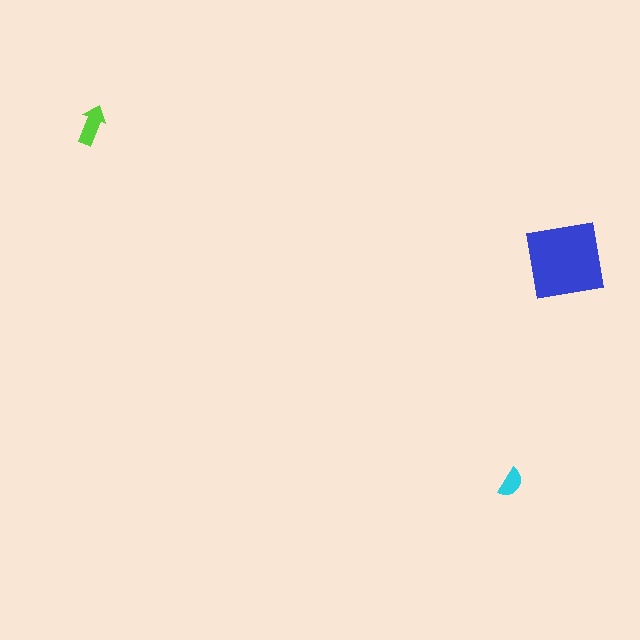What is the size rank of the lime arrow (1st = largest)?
2nd.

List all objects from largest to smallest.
The blue square, the lime arrow, the cyan semicircle.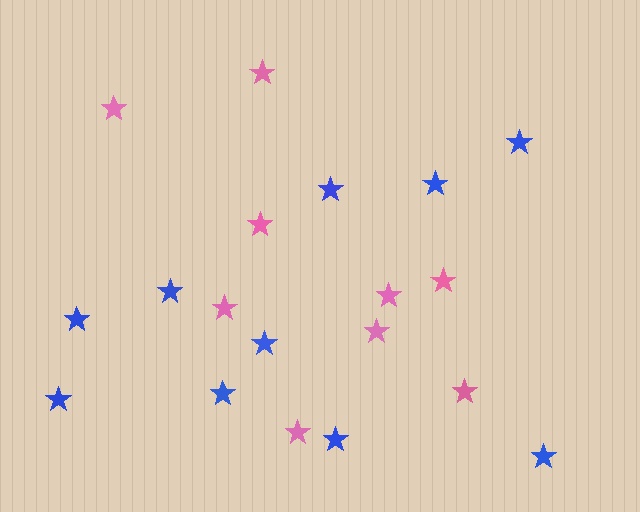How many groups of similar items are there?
There are 2 groups: one group of blue stars (10) and one group of pink stars (9).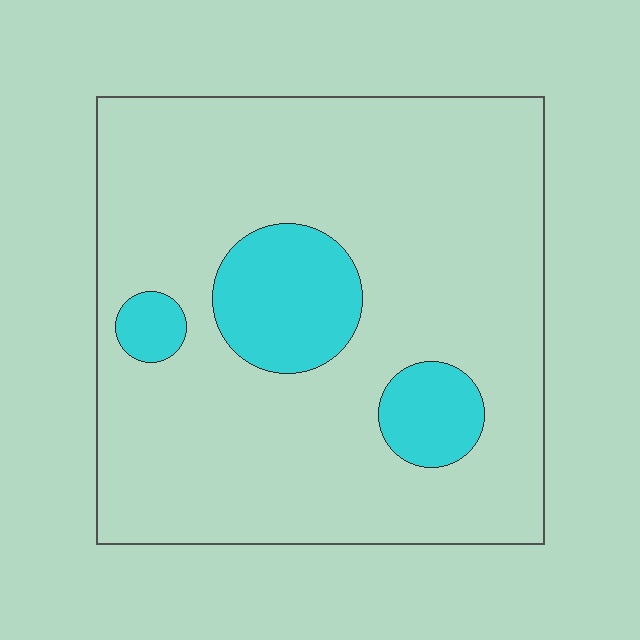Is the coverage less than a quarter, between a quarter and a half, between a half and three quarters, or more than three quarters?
Less than a quarter.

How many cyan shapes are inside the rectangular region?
3.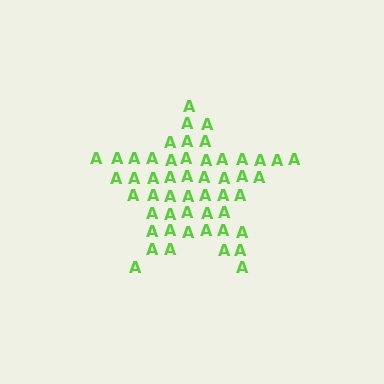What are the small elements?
The small elements are letter A's.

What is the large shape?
The large shape is a star.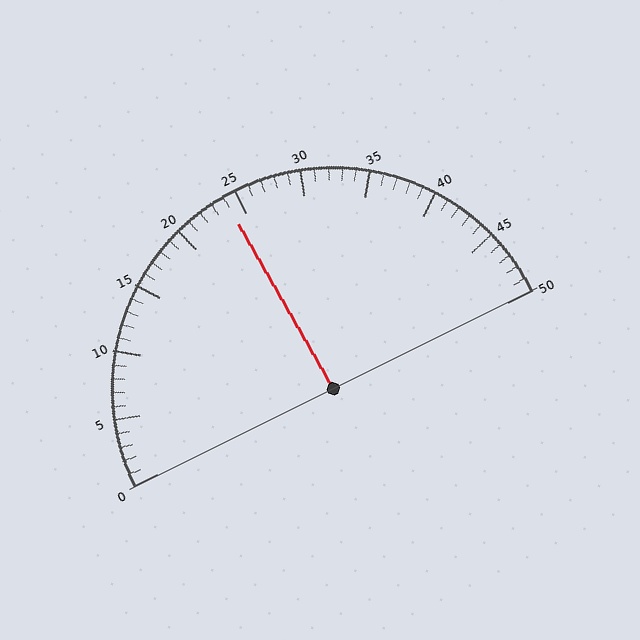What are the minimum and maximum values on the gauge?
The gauge ranges from 0 to 50.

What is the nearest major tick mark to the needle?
The nearest major tick mark is 25.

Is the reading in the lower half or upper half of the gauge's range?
The reading is in the lower half of the range (0 to 50).